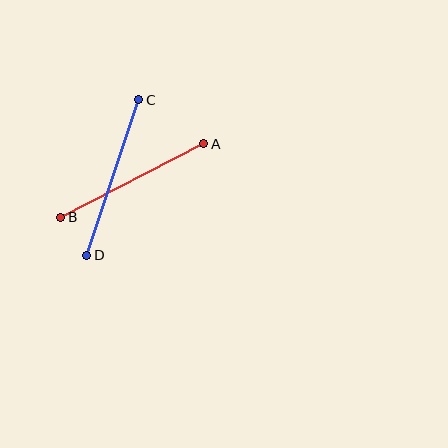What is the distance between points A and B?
The distance is approximately 161 pixels.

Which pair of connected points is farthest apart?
Points C and D are farthest apart.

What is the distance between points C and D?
The distance is approximately 164 pixels.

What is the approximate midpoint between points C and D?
The midpoint is at approximately (113, 177) pixels.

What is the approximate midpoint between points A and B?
The midpoint is at approximately (132, 180) pixels.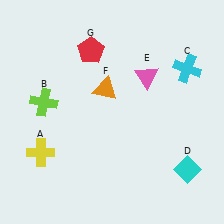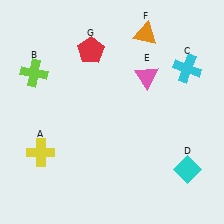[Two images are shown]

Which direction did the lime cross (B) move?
The lime cross (B) moved up.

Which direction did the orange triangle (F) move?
The orange triangle (F) moved up.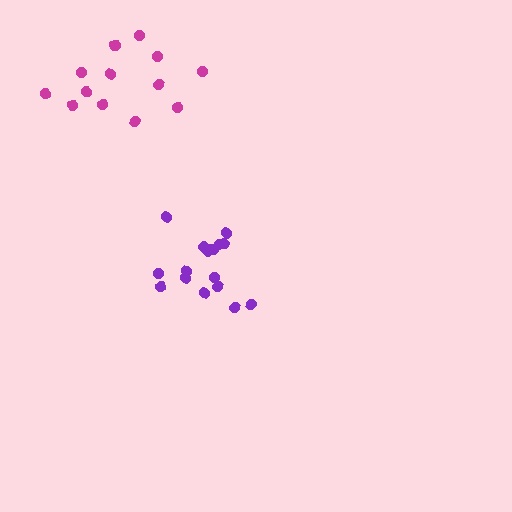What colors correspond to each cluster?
The clusters are colored: magenta, purple.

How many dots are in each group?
Group 1: 14 dots, Group 2: 17 dots (31 total).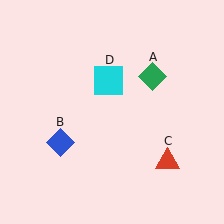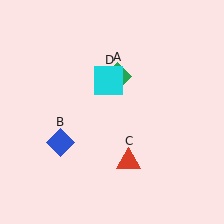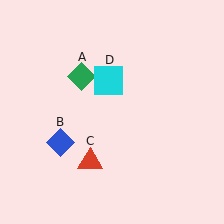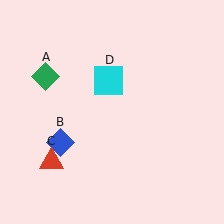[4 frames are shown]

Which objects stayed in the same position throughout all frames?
Blue diamond (object B) and cyan square (object D) remained stationary.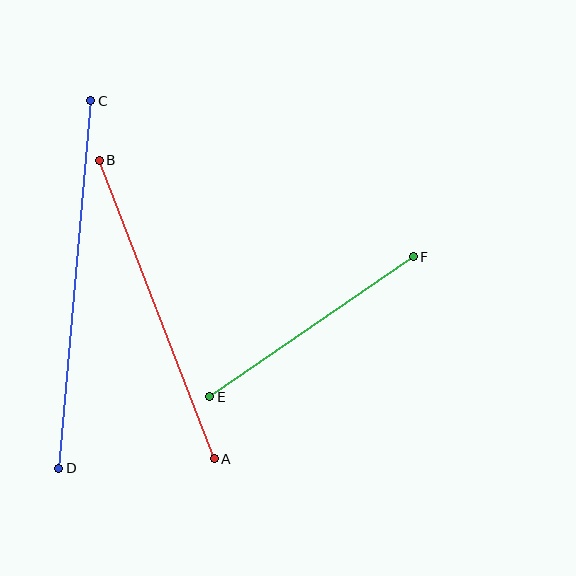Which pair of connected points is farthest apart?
Points C and D are farthest apart.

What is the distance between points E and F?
The distance is approximately 247 pixels.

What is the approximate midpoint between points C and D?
The midpoint is at approximately (75, 284) pixels.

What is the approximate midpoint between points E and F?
The midpoint is at approximately (311, 327) pixels.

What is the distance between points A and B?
The distance is approximately 320 pixels.